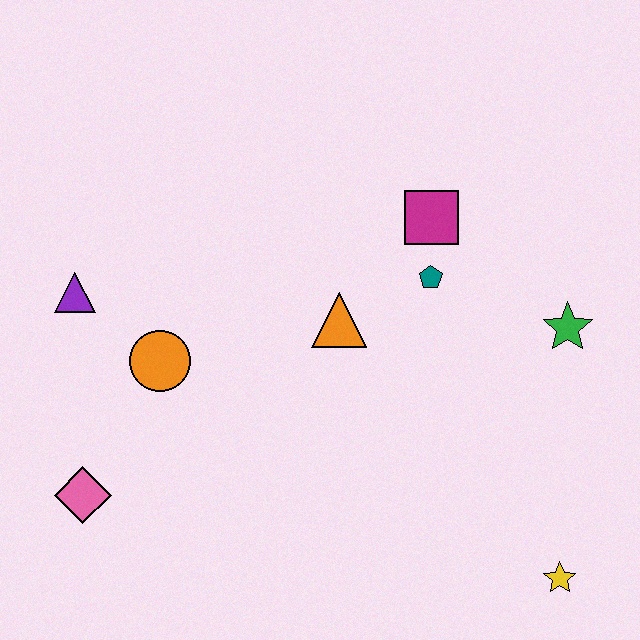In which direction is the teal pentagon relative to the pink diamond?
The teal pentagon is to the right of the pink diamond.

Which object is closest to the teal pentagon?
The magenta square is closest to the teal pentagon.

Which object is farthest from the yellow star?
The purple triangle is farthest from the yellow star.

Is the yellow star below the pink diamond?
Yes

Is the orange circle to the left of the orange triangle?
Yes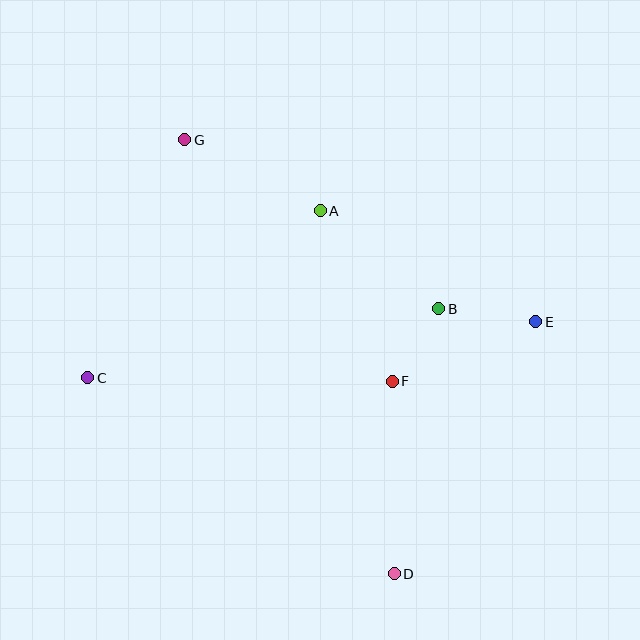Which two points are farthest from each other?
Points D and G are farthest from each other.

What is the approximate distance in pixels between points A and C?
The distance between A and C is approximately 286 pixels.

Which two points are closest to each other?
Points B and F are closest to each other.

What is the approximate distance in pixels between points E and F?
The distance between E and F is approximately 155 pixels.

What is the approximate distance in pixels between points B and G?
The distance between B and G is approximately 305 pixels.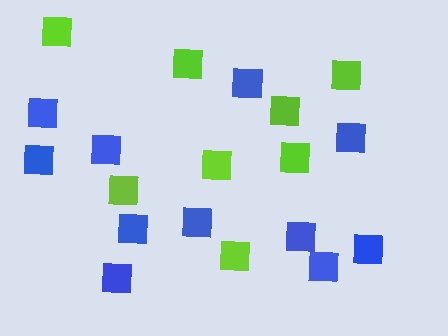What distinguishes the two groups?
There are 2 groups: one group of lime squares (8) and one group of blue squares (11).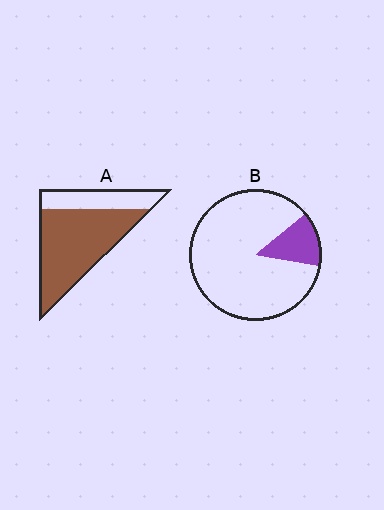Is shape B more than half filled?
No.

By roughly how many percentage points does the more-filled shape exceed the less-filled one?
By roughly 60 percentage points (A over B).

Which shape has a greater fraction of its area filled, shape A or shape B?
Shape A.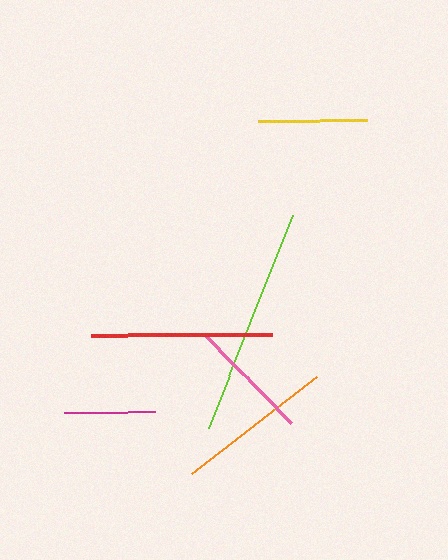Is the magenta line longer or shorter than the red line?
The red line is longer than the magenta line.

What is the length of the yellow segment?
The yellow segment is approximately 109 pixels long.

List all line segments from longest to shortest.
From longest to shortest: lime, red, orange, pink, yellow, magenta.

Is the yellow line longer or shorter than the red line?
The red line is longer than the yellow line.